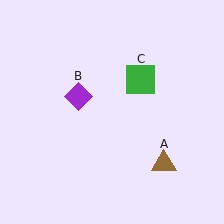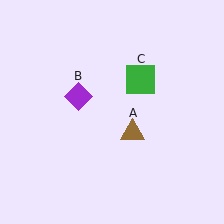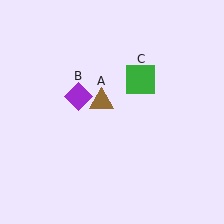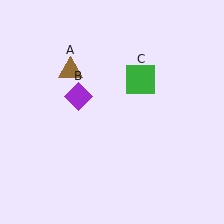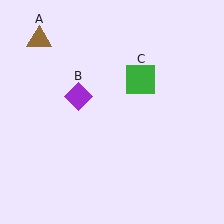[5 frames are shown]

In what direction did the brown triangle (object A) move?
The brown triangle (object A) moved up and to the left.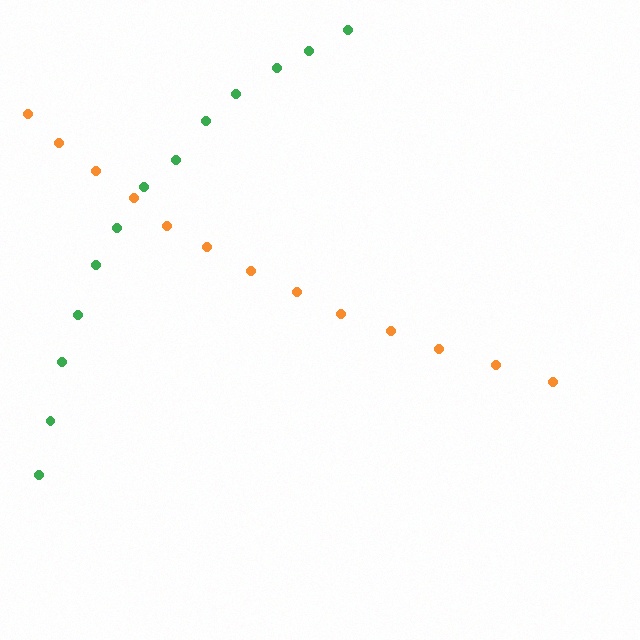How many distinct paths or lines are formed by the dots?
There are 2 distinct paths.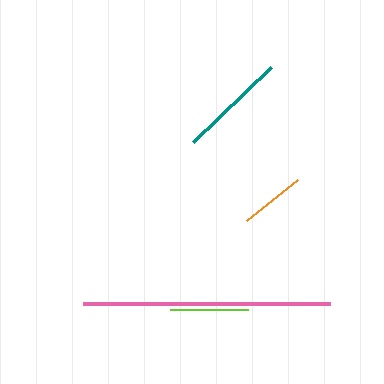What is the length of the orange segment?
The orange segment is approximately 65 pixels long.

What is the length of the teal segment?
The teal segment is approximately 109 pixels long.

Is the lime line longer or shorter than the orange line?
The lime line is longer than the orange line.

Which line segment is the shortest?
The orange line is the shortest at approximately 65 pixels.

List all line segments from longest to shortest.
From longest to shortest: pink, teal, lime, orange.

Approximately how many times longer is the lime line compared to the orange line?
The lime line is approximately 1.2 times the length of the orange line.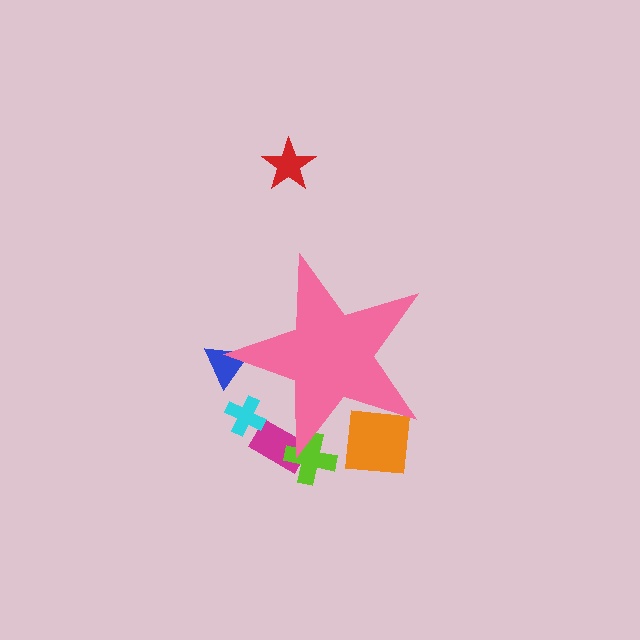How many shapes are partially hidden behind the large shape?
5 shapes are partially hidden.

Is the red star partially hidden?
No, the red star is fully visible.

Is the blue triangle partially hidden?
Yes, the blue triangle is partially hidden behind the pink star.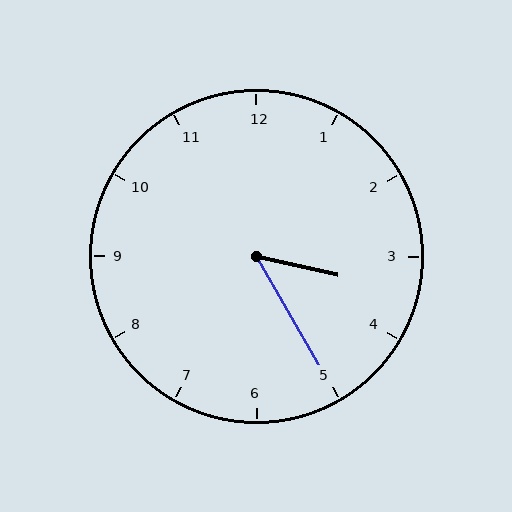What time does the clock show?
3:25.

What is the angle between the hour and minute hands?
Approximately 48 degrees.